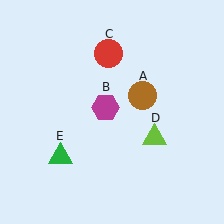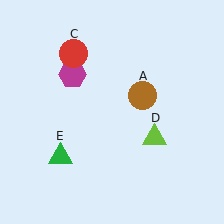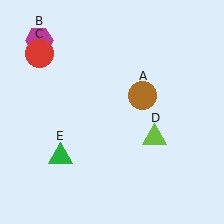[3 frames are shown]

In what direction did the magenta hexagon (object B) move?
The magenta hexagon (object B) moved up and to the left.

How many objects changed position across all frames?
2 objects changed position: magenta hexagon (object B), red circle (object C).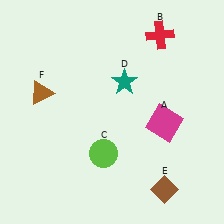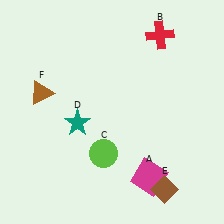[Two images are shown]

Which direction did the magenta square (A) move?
The magenta square (A) moved down.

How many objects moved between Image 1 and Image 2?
2 objects moved between the two images.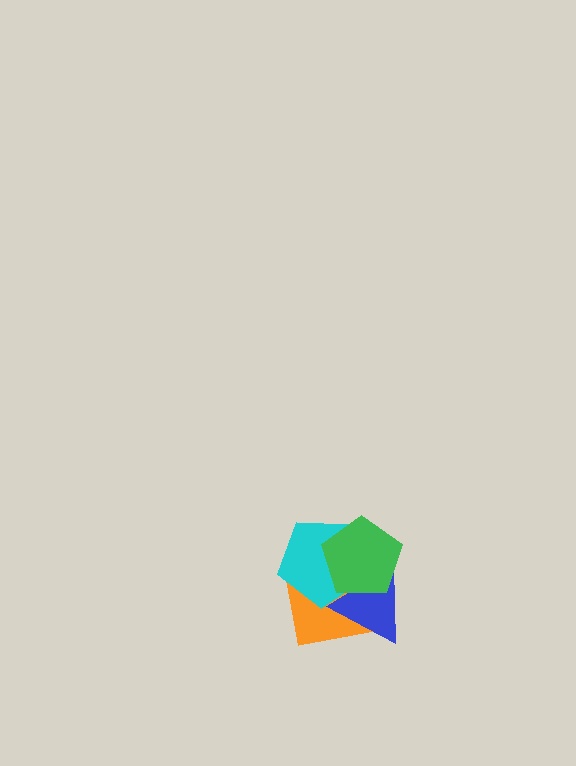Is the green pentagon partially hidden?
No, no other shape covers it.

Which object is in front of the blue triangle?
The green pentagon is in front of the blue triangle.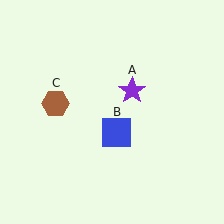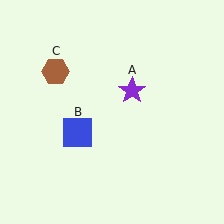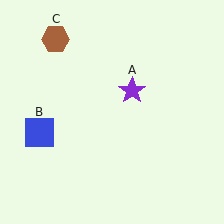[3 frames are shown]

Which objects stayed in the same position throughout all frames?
Purple star (object A) remained stationary.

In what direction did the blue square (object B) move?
The blue square (object B) moved left.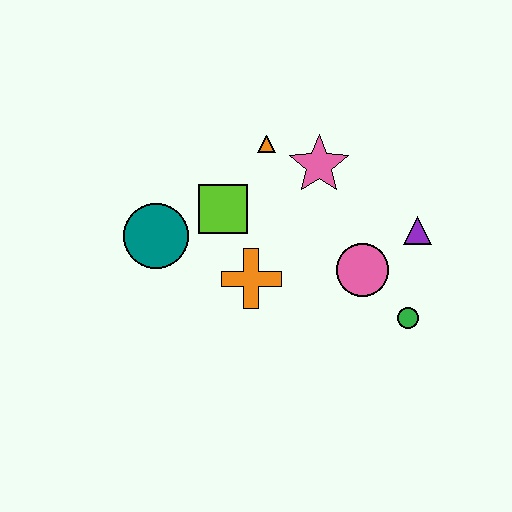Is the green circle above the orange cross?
No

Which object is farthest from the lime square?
The green circle is farthest from the lime square.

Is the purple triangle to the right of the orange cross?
Yes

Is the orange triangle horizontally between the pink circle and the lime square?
Yes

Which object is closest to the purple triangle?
The pink circle is closest to the purple triangle.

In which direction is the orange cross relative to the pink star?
The orange cross is below the pink star.